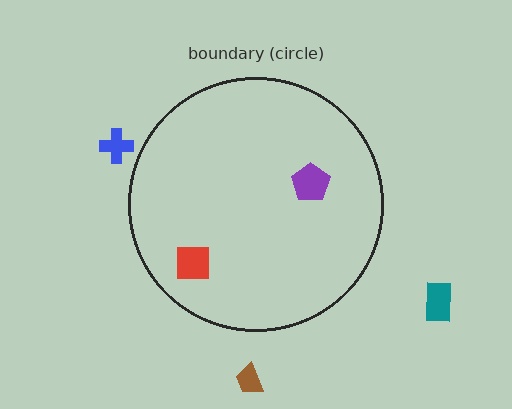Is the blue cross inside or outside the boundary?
Outside.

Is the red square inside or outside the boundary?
Inside.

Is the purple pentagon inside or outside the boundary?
Inside.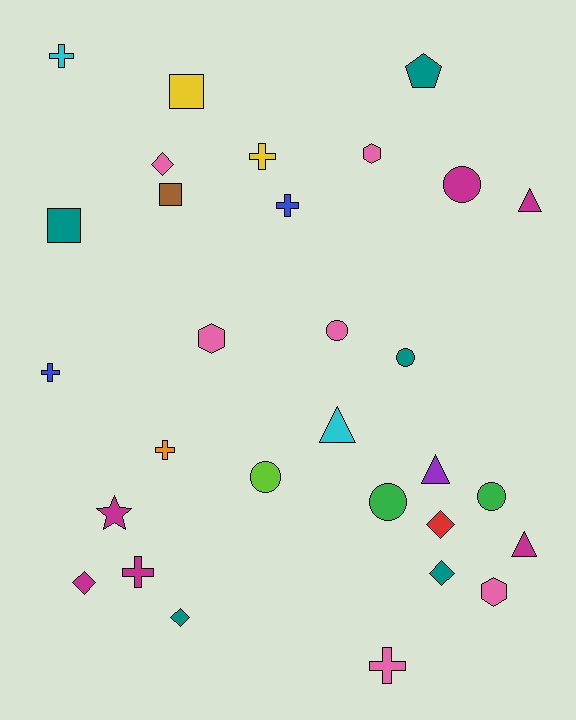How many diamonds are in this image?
There are 5 diamonds.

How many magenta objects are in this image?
There are 6 magenta objects.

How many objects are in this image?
There are 30 objects.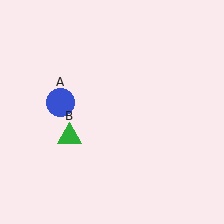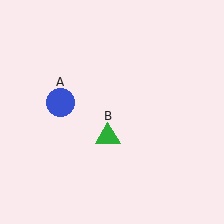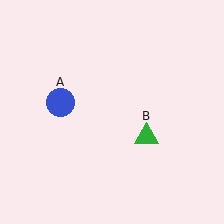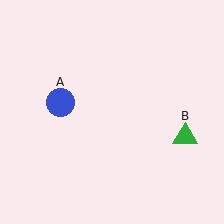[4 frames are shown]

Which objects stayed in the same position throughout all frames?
Blue circle (object A) remained stationary.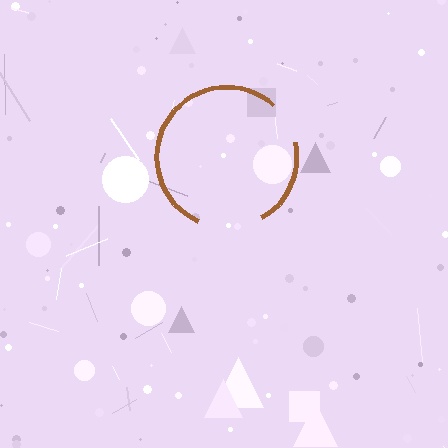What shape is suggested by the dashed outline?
The dashed outline suggests a circle.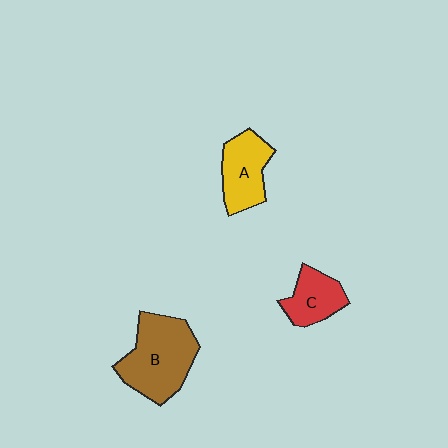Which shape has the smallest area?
Shape C (red).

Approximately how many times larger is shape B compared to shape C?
Approximately 1.9 times.